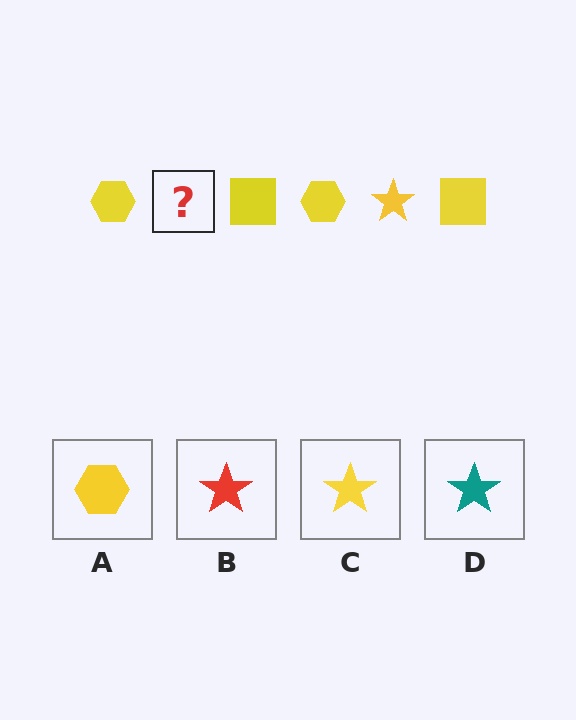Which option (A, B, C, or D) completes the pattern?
C.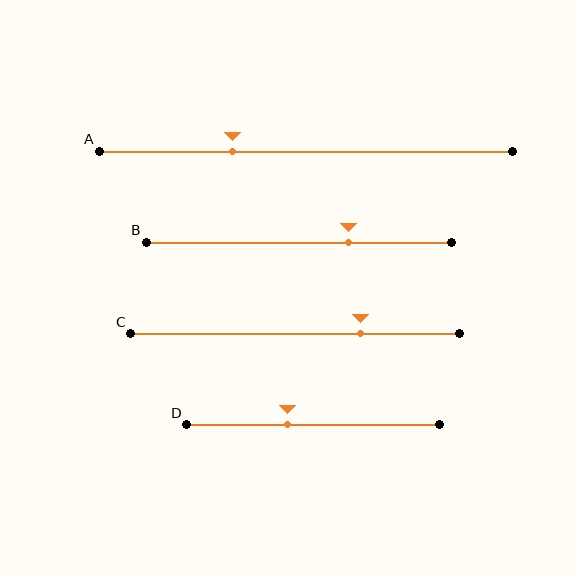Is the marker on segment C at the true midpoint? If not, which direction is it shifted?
No, the marker on segment C is shifted to the right by about 20% of the segment length.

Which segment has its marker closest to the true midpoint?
Segment D has its marker closest to the true midpoint.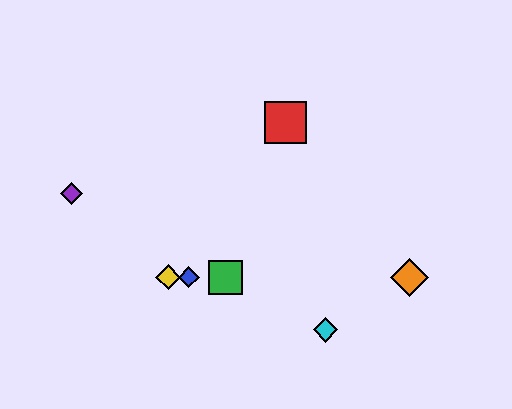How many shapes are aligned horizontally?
4 shapes (the blue diamond, the green square, the yellow diamond, the orange diamond) are aligned horizontally.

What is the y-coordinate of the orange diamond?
The orange diamond is at y≈277.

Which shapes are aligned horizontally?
The blue diamond, the green square, the yellow diamond, the orange diamond are aligned horizontally.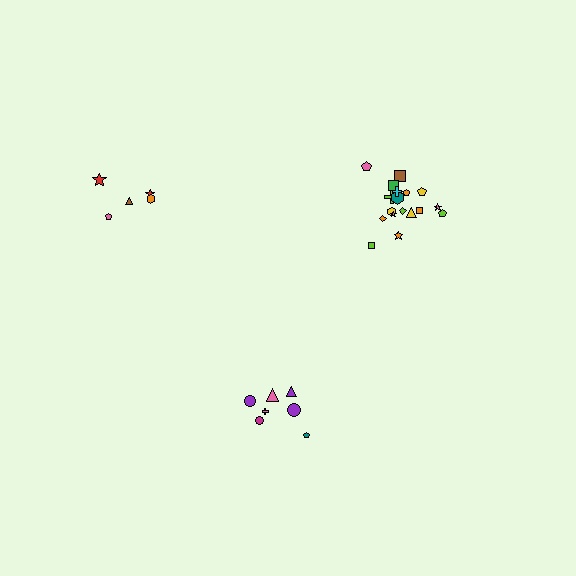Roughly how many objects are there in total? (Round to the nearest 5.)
Roughly 30 objects in total.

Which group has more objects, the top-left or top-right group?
The top-right group.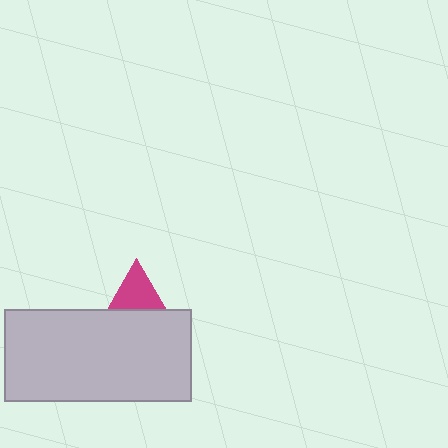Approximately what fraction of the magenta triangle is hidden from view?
Roughly 58% of the magenta triangle is hidden behind the light gray rectangle.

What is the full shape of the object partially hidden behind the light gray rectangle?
The partially hidden object is a magenta triangle.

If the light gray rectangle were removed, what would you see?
You would see the complete magenta triangle.